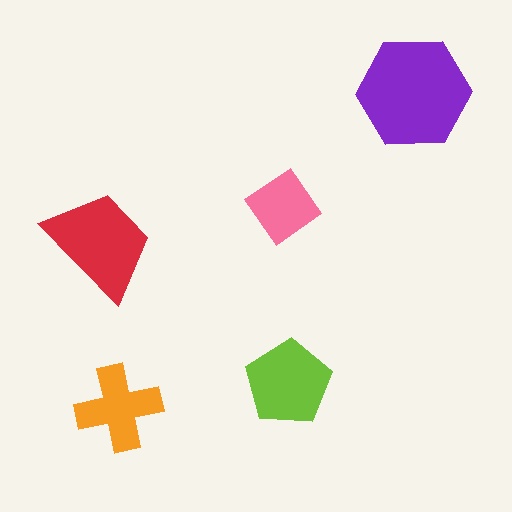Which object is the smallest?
The pink diamond.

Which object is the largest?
The purple hexagon.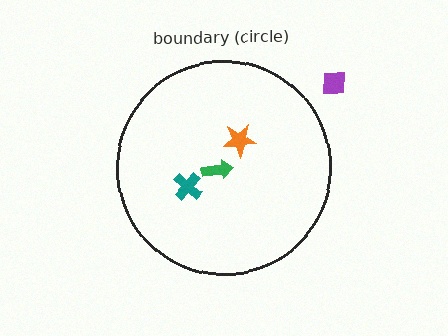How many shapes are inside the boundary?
3 inside, 1 outside.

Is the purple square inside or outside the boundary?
Outside.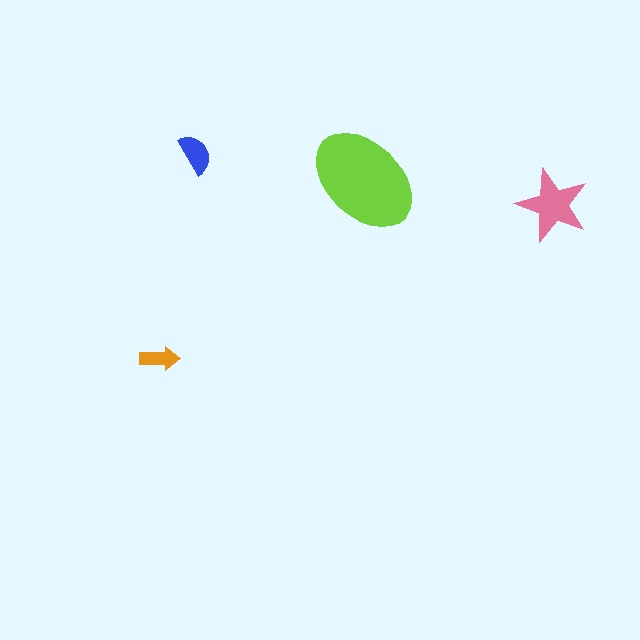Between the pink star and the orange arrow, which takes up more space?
The pink star.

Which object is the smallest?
The orange arrow.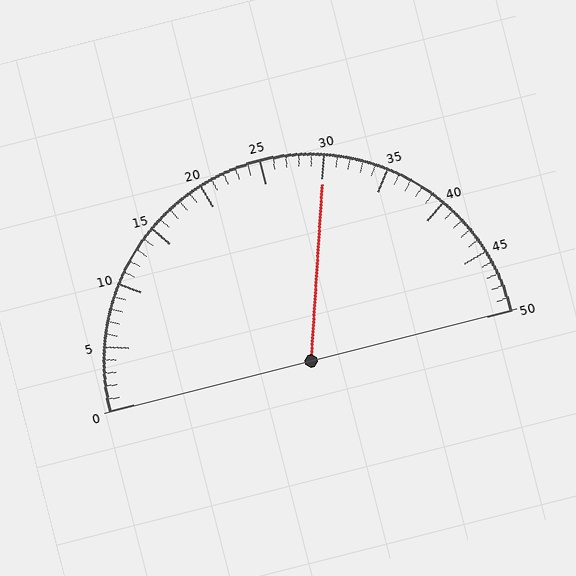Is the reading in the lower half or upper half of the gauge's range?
The reading is in the upper half of the range (0 to 50).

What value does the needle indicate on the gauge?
The needle indicates approximately 30.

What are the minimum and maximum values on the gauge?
The gauge ranges from 0 to 50.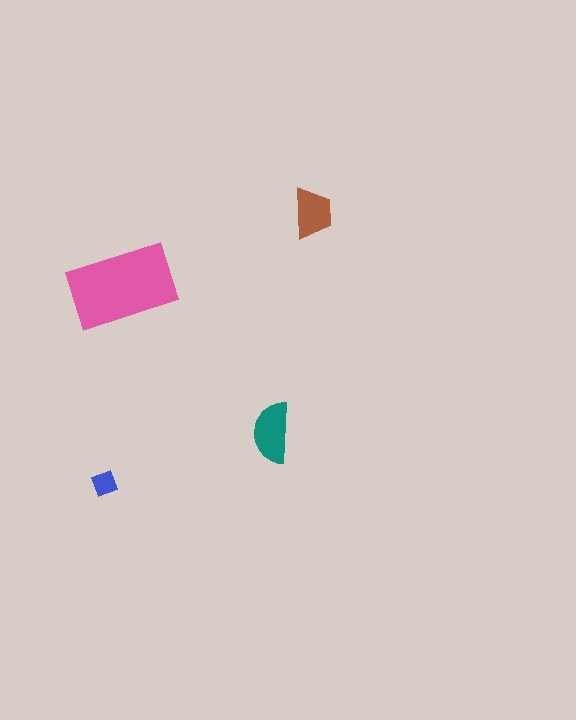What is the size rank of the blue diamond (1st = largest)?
4th.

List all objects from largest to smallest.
The pink rectangle, the teal semicircle, the brown trapezoid, the blue diamond.